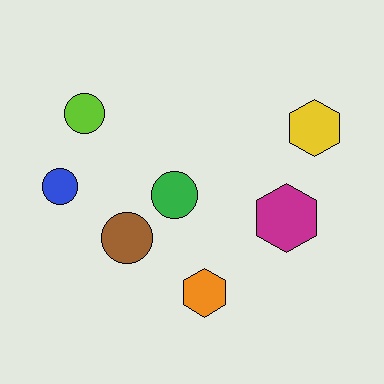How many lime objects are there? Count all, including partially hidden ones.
There is 1 lime object.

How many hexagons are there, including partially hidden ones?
There are 3 hexagons.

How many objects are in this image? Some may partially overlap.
There are 7 objects.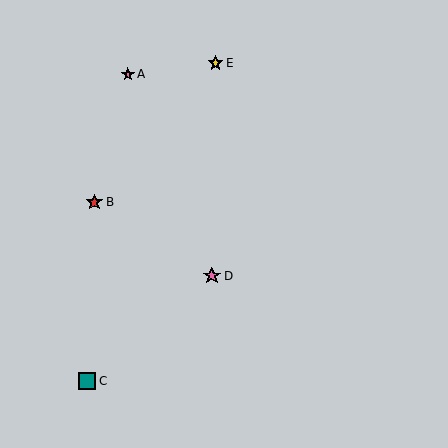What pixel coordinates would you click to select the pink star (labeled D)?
Click at (212, 276) to select the pink star D.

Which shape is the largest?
The pink star (labeled D) is the largest.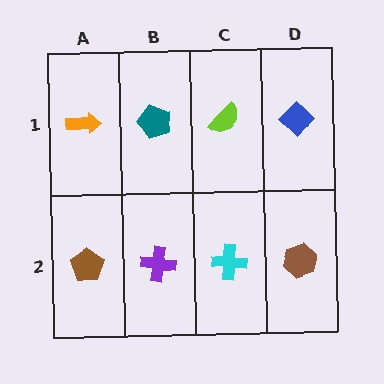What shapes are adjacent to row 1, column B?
A purple cross (row 2, column B), an orange arrow (row 1, column A), a lime semicircle (row 1, column C).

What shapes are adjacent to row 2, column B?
A teal pentagon (row 1, column B), a brown pentagon (row 2, column A), a cyan cross (row 2, column C).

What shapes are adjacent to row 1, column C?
A cyan cross (row 2, column C), a teal pentagon (row 1, column B), a blue diamond (row 1, column D).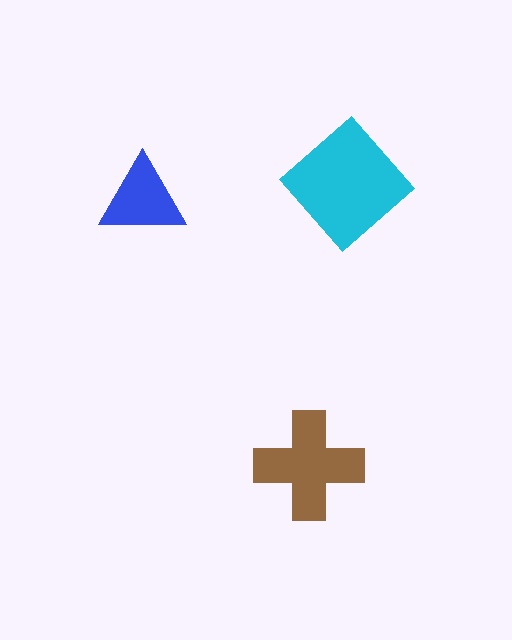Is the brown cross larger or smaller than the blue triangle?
Larger.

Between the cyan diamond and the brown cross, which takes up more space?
The cyan diamond.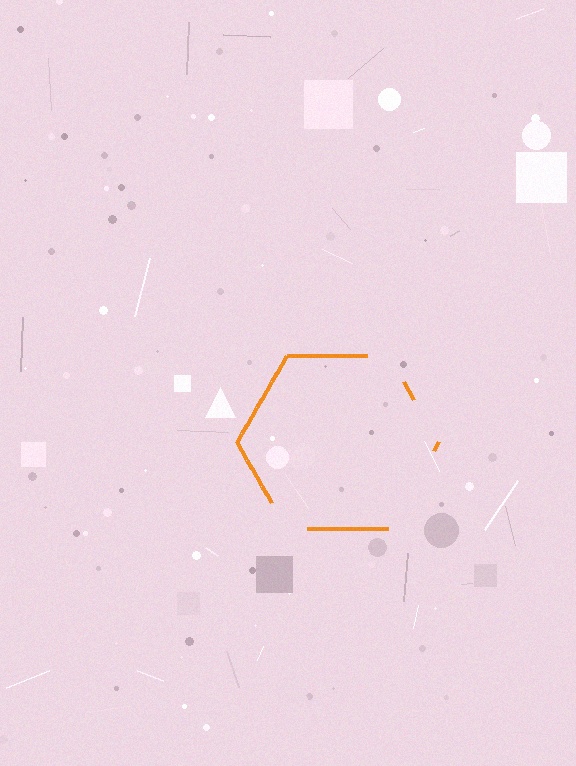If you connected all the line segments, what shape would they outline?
They would outline a hexagon.